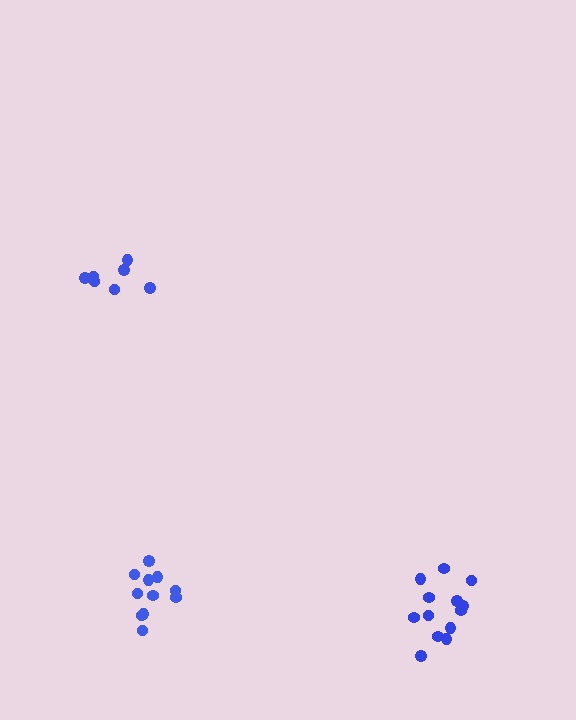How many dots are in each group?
Group 1: 7 dots, Group 2: 11 dots, Group 3: 13 dots (31 total).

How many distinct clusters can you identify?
There are 3 distinct clusters.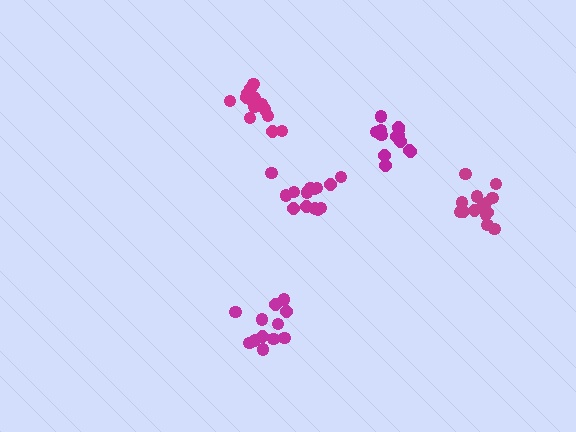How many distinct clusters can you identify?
There are 5 distinct clusters.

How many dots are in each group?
Group 1: 14 dots, Group 2: 12 dots, Group 3: 14 dots, Group 4: 14 dots, Group 5: 15 dots (69 total).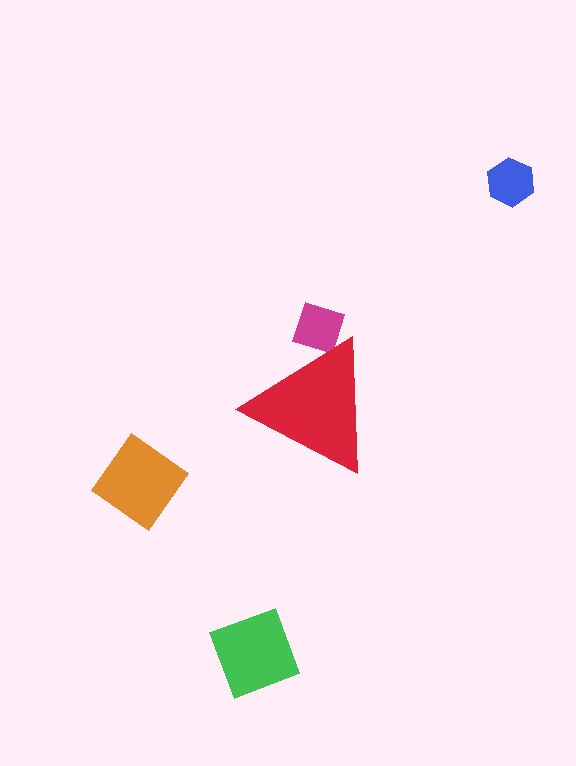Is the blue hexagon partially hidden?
No, the blue hexagon is fully visible.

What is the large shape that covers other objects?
A red triangle.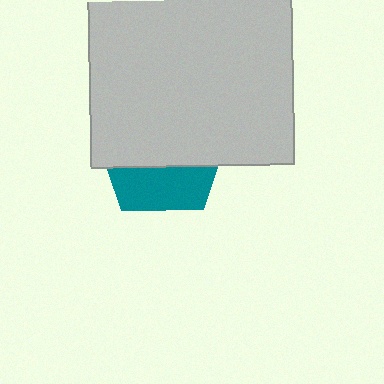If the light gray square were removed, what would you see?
You would see the complete teal pentagon.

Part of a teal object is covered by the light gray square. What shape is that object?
It is a pentagon.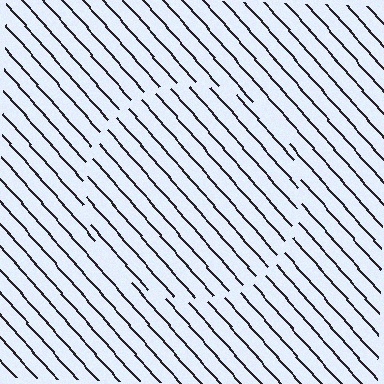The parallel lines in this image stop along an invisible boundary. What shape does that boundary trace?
An illusory circle. The interior of the shape contains the same grating, shifted by half a period — the contour is defined by the phase discontinuity where line-ends from the inner and outer gratings abut.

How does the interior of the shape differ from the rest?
The interior of the shape contains the same grating, shifted by half a period — the contour is defined by the phase discontinuity where line-ends from the inner and outer gratings abut.